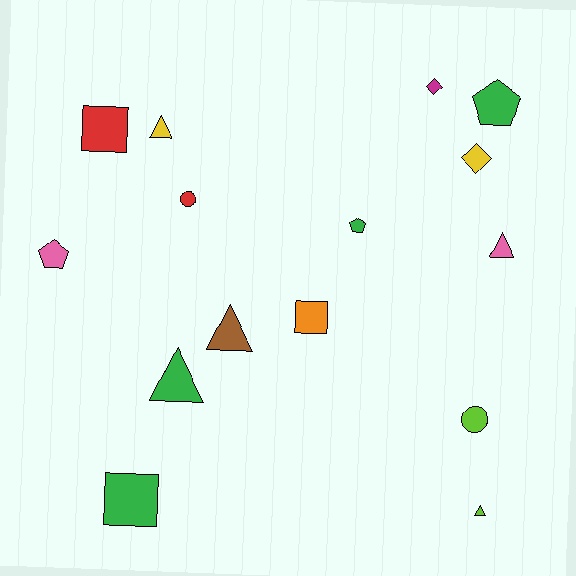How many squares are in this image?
There are 3 squares.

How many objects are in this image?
There are 15 objects.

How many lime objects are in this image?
There are 2 lime objects.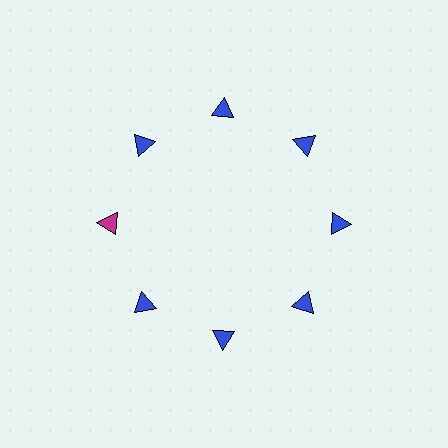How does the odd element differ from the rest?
It has a different color: magenta instead of blue.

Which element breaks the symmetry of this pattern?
The magenta triangle at roughly the 9 o'clock position breaks the symmetry. All other shapes are blue triangles.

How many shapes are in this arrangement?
There are 8 shapes arranged in a ring pattern.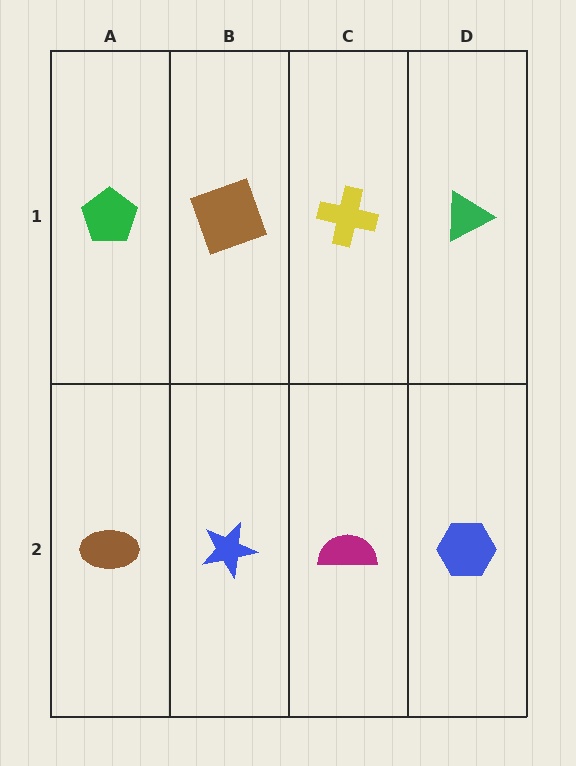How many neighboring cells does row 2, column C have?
3.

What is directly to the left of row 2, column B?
A brown ellipse.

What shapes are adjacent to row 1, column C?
A magenta semicircle (row 2, column C), a brown square (row 1, column B), a green triangle (row 1, column D).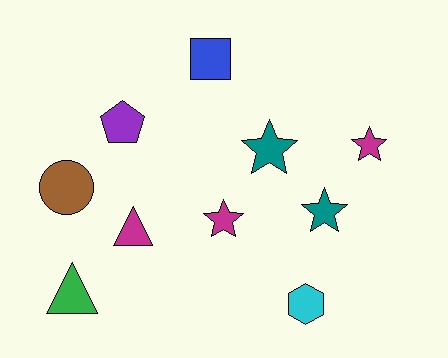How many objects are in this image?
There are 10 objects.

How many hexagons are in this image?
There is 1 hexagon.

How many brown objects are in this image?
There is 1 brown object.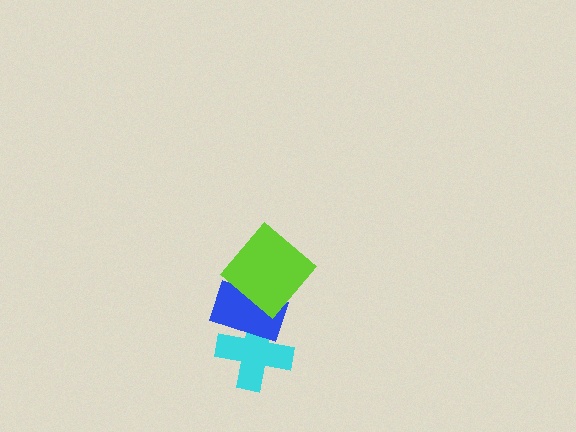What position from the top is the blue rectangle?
The blue rectangle is 2nd from the top.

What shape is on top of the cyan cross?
The blue rectangle is on top of the cyan cross.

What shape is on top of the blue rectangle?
The lime diamond is on top of the blue rectangle.